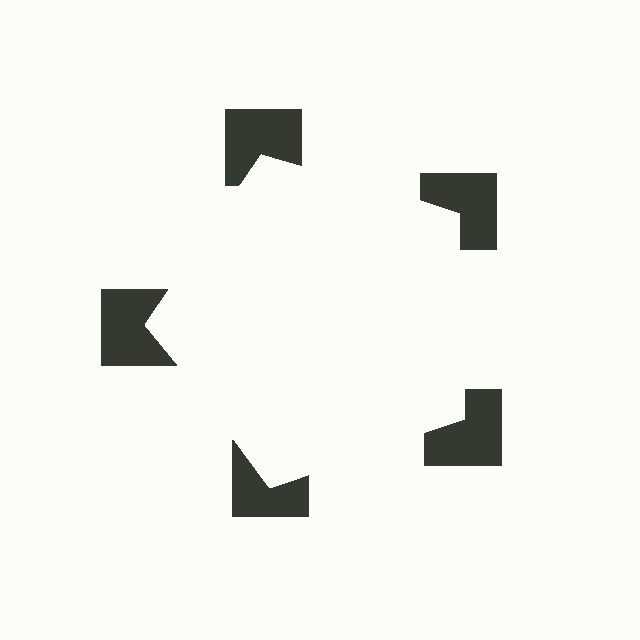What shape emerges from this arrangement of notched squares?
An illusory pentagon — its edges are inferred from the aligned wedge cuts in the notched squares, not physically drawn.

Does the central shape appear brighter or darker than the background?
It typically appears slightly brighter than the background, even though no actual brightness change is drawn.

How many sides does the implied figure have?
5 sides.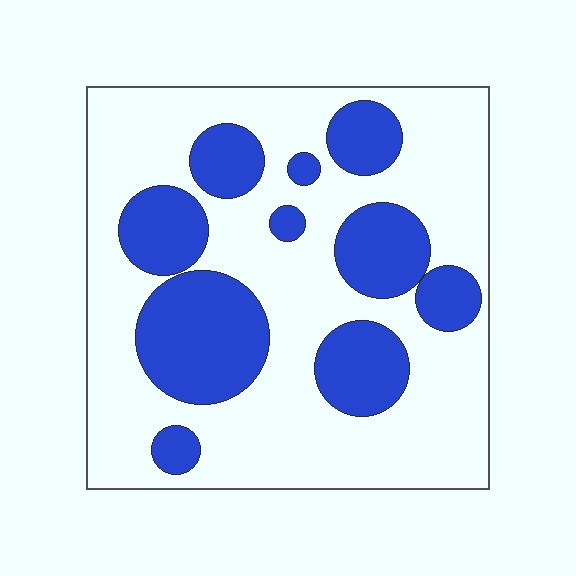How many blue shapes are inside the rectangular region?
10.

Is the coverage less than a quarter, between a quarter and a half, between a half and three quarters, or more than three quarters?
Between a quarter and a half.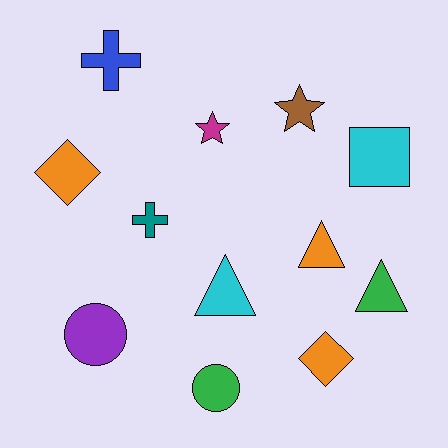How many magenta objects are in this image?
There is 1 magenta object.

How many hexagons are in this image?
There are no hexagons.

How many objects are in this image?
There are 12 objects.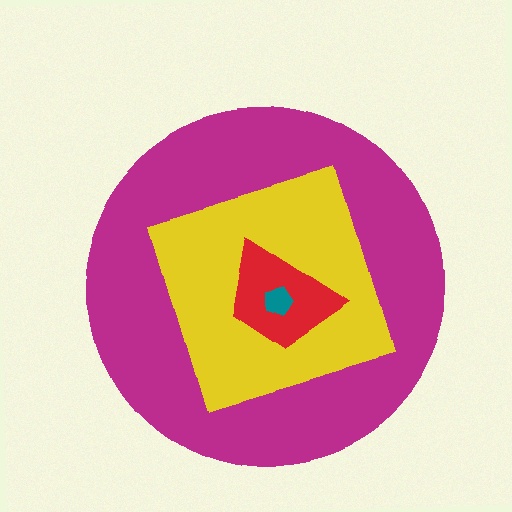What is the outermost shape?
The magenta circle.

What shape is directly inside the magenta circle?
The yellow diamond.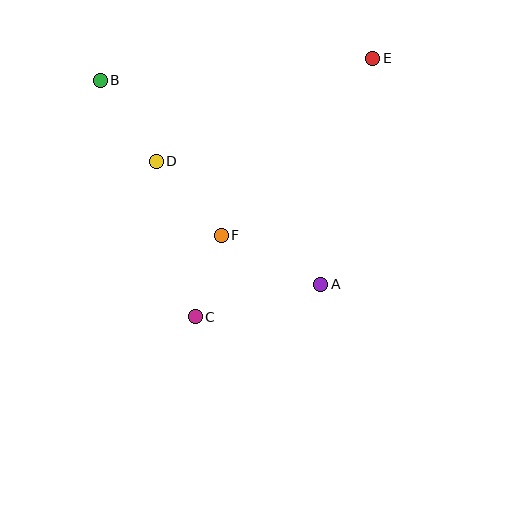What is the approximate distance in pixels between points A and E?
The distance between A and E is approximately 232 pixels.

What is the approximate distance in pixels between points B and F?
The distance between B and F is approximately 197 pixels.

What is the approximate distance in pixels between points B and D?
The distance between B and D is approximately 98 pixels.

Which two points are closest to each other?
Points C and F are closest to each other.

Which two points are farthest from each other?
Points C and E are farthest from each other.